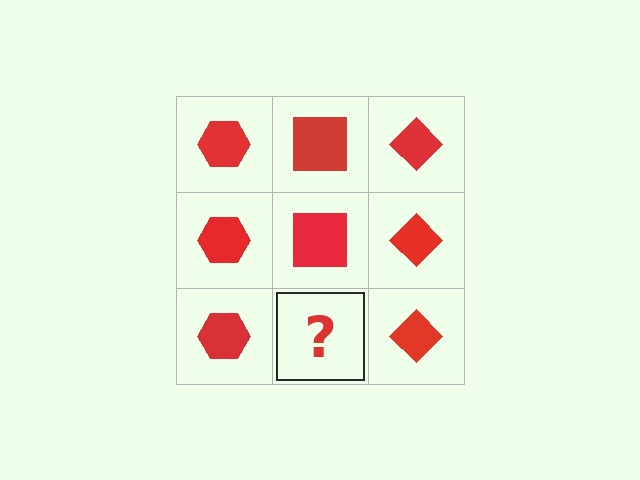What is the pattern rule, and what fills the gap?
The rule is that each column has a consistent shape. The gap should be filled with a red square.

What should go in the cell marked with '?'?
The missing cell should contain a red square.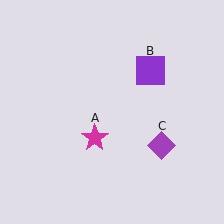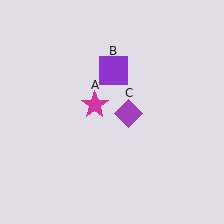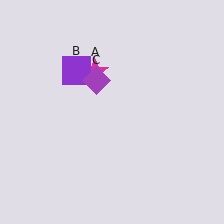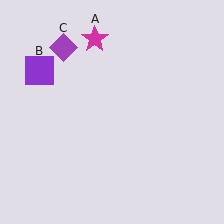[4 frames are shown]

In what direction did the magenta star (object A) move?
The magenta star (object A) moved up.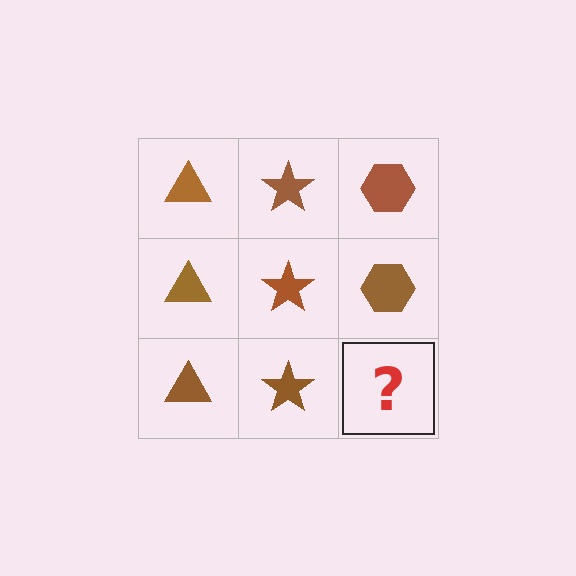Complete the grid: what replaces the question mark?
The question mark should be replaced with a brown hexagon.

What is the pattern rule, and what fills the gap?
The rule is that each column has a consistent shape. The gap should be filled with a brown hexagon.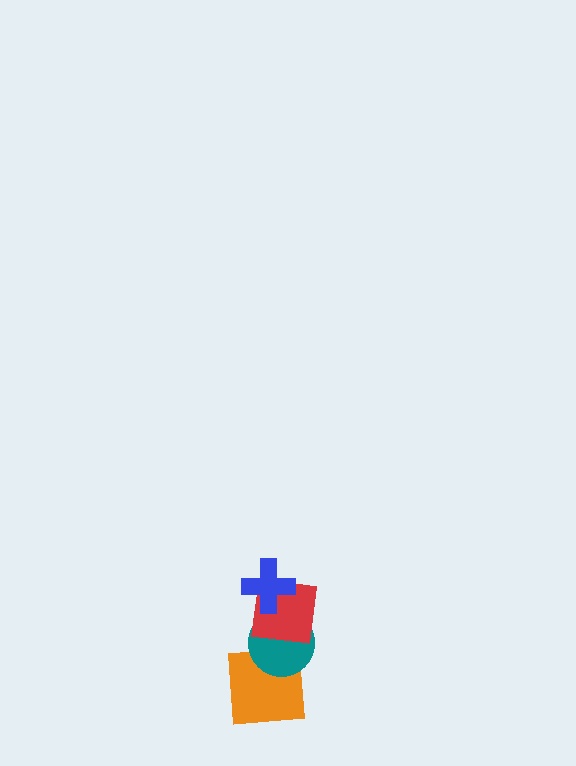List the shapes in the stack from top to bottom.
From top to bottom: the blue cross, the red square, the teal circle, the orange square.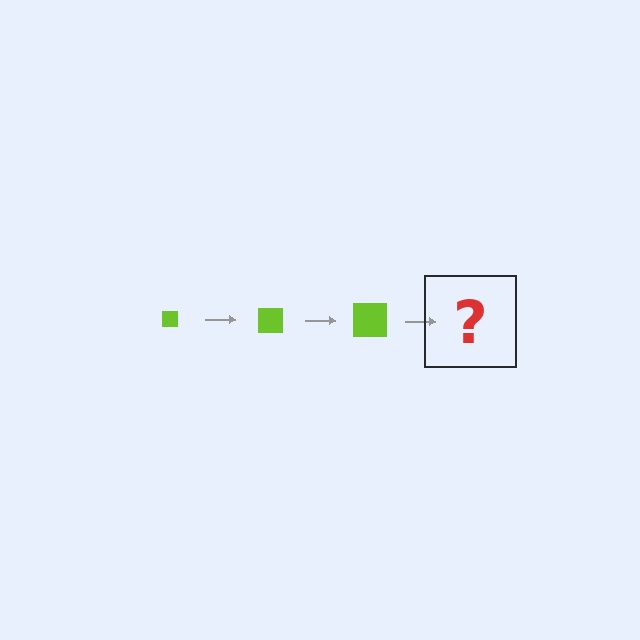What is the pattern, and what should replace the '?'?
The pattern is that the square gets progressively larger each step. The '?' should be a lime square, larger than the previous one.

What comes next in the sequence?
The next element should be a lime square, larger than the previous one.